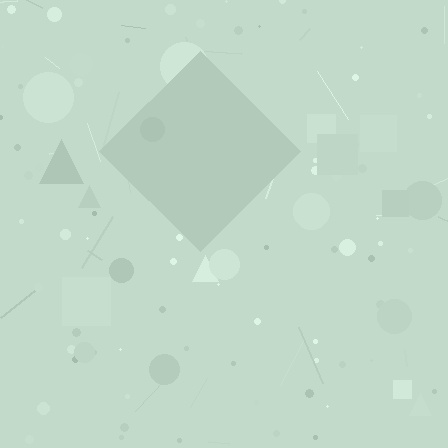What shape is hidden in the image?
A diamond is hidden in the image.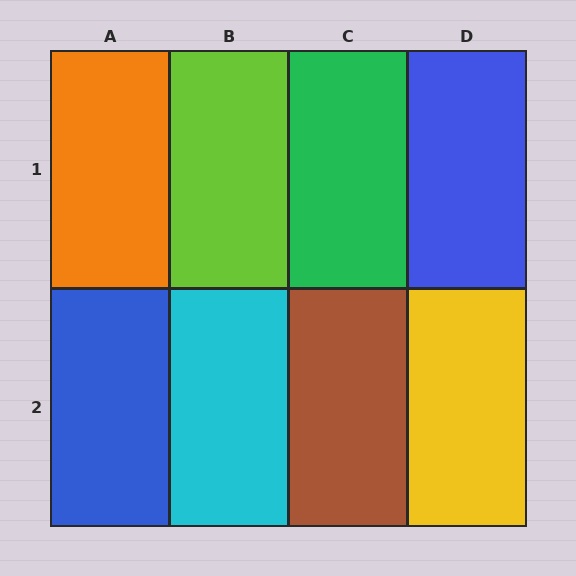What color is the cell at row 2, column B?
Cyan.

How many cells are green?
1 cell is green.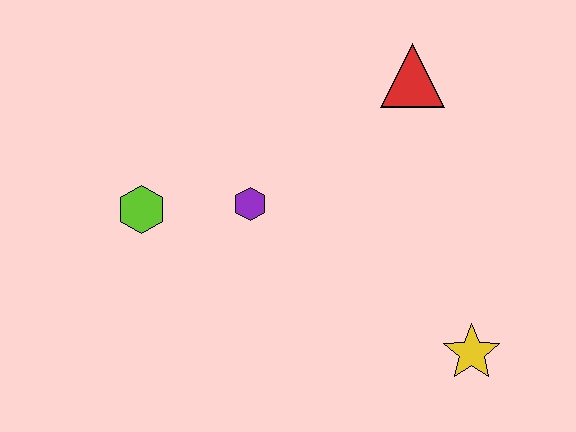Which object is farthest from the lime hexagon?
The yellow star is farthest from the lime hexagon.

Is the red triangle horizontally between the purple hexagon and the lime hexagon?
No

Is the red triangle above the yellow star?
Yes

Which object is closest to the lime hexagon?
The purple hexagon is closest to the lime hexagon.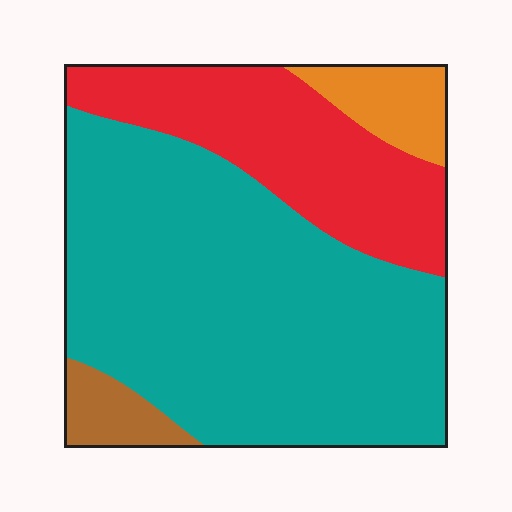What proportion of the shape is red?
Red takes up about one quarter (1/4) of the shape.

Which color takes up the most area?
Teal, at roughly 65%.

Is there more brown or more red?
Red.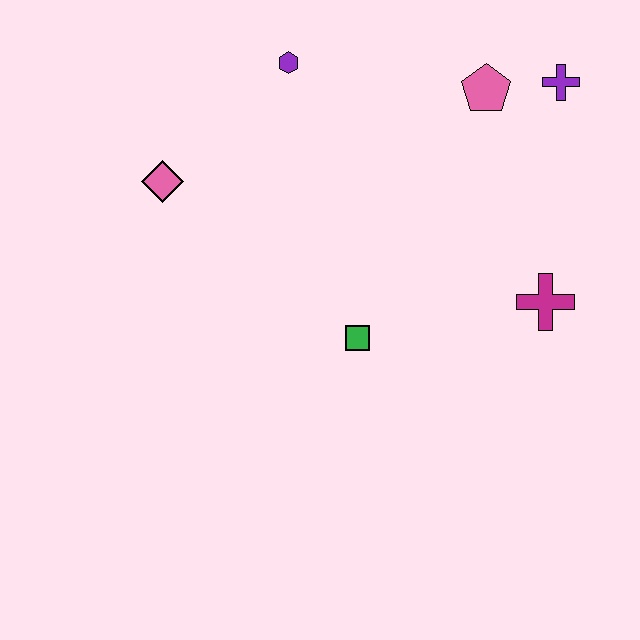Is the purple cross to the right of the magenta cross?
Yes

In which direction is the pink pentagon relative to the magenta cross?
The pink pentagon is above the magenta cross.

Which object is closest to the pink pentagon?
The purple cross is closest to the pink pentagon.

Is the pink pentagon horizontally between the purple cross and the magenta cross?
No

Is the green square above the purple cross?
No